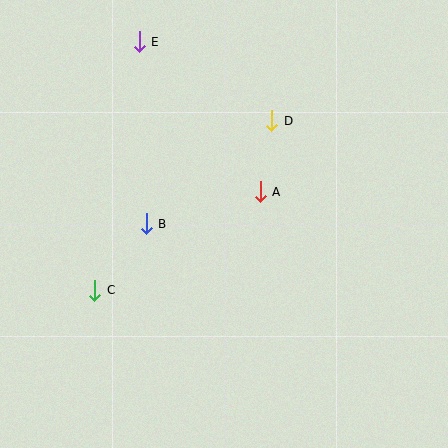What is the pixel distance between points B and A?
The distance between B and A is 119 pixels.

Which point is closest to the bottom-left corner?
Point C is closest to the bottom-left corner.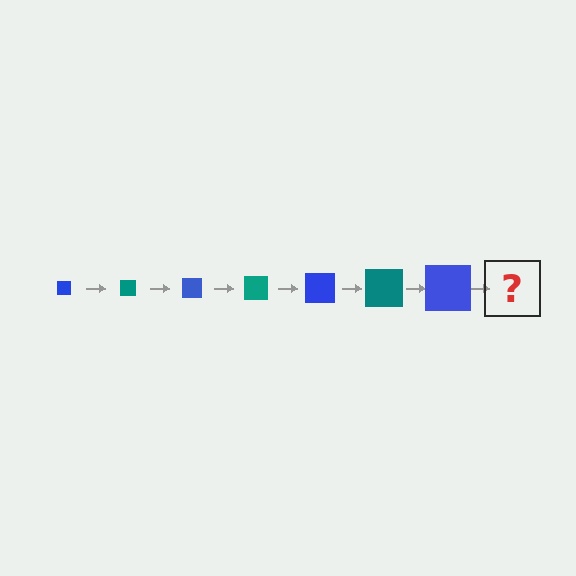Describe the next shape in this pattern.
It should be a teal square, larger than the previous one.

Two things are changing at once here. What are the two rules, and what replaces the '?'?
The two rules are that the square grows larger each step and the color cycles through blue and teal. The '?' should be a teal square, larger than the previous one.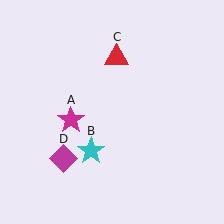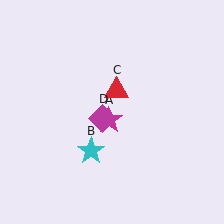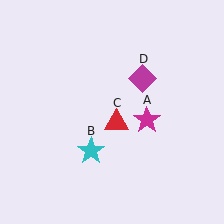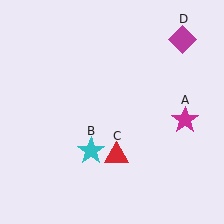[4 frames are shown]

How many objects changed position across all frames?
3 objects changed position: magenta star (object A), red triangle (object C), magenta diamond (object D).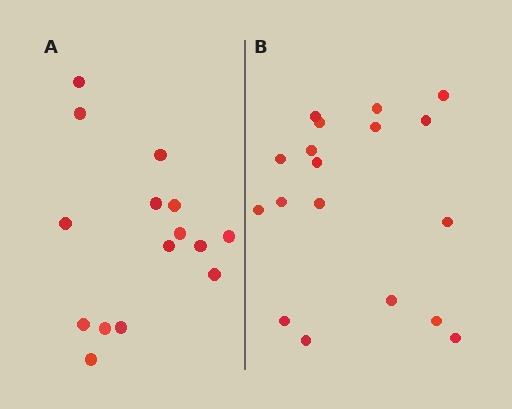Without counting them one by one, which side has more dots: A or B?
Region B (the right region) has more dots.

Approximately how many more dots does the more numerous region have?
Region B has just a few more — roughly 2 or 3 more dots than region A.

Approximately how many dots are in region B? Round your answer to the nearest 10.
About 20 dots. (The exact count is 18, which rounds to 20.)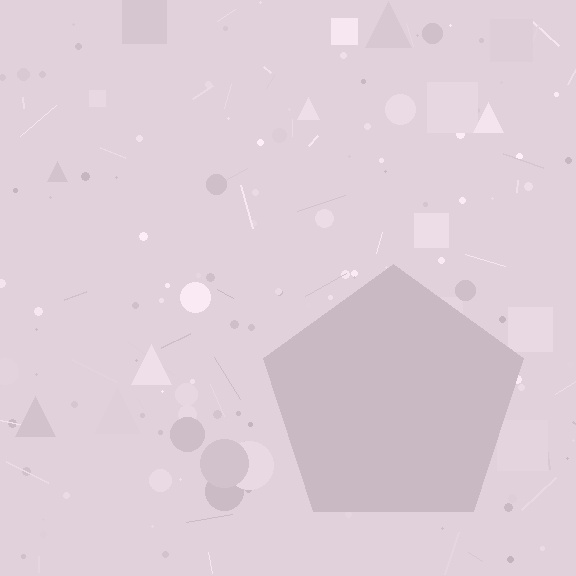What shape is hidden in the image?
A pentagon is hidden in the image.